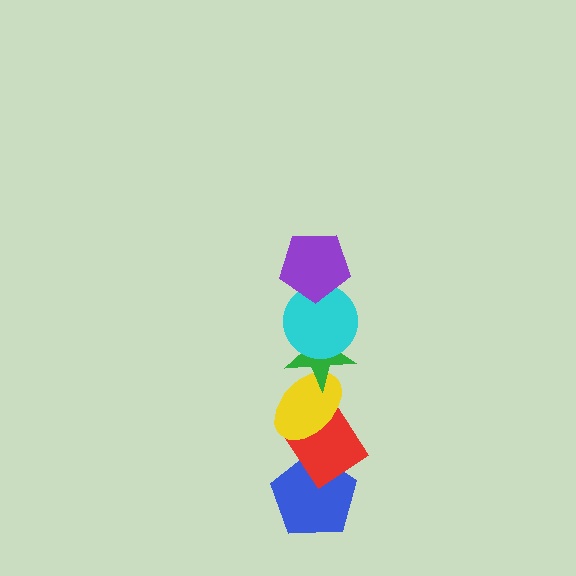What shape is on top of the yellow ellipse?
The green star is on top of the yellow ellipse.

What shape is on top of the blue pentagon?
The red diamond is on top of the blue pentagon.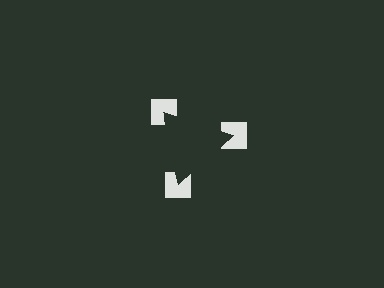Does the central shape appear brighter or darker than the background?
It typically appears slightly darker than the background, even though no actual brightness change is drawn.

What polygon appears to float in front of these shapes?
An illusory triangle — its edges are inferred from the aligned wedge cuts in the notched squares, not physically drawn.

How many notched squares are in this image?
There are 3 — one at each vertex of the illusory triangle.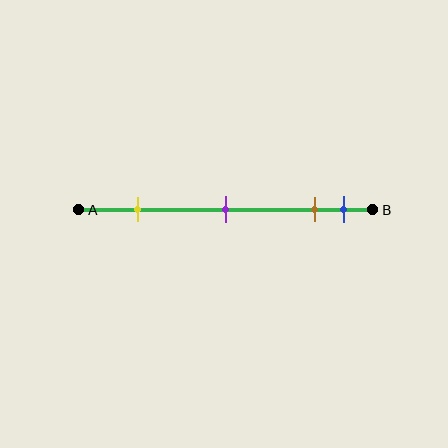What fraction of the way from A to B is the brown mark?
The brown mark is approximately 80% (0.8) of the way from A to B.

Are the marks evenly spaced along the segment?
No, the marks are not evenly spaced.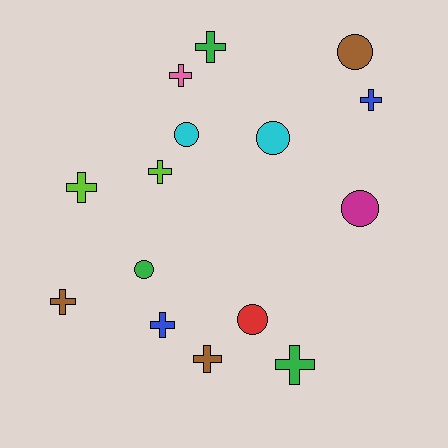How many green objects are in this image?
There are 3 green objects.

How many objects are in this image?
There are 15 objects.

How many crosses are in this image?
There are 9 crosses.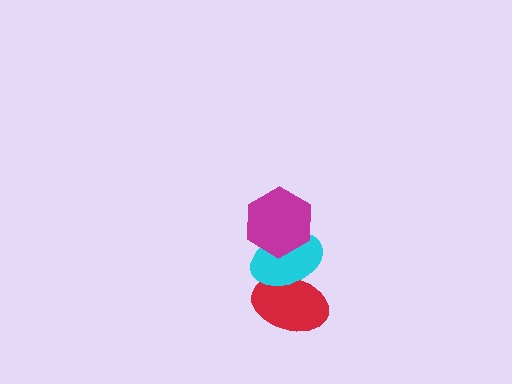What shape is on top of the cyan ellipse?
The magenta hexagon is on top of the cyan ellipse.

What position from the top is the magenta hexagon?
The magenta hexagon is 1st from the top.